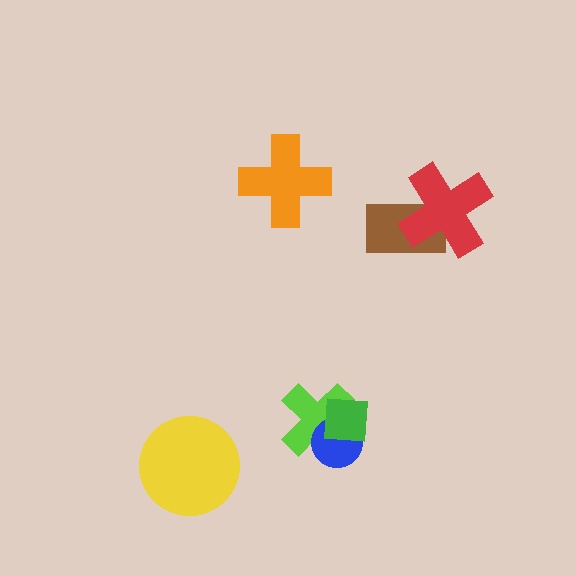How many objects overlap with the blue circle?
2 objects overlap with the blue circle.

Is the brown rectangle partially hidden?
Yes, it is partially covered by another shape.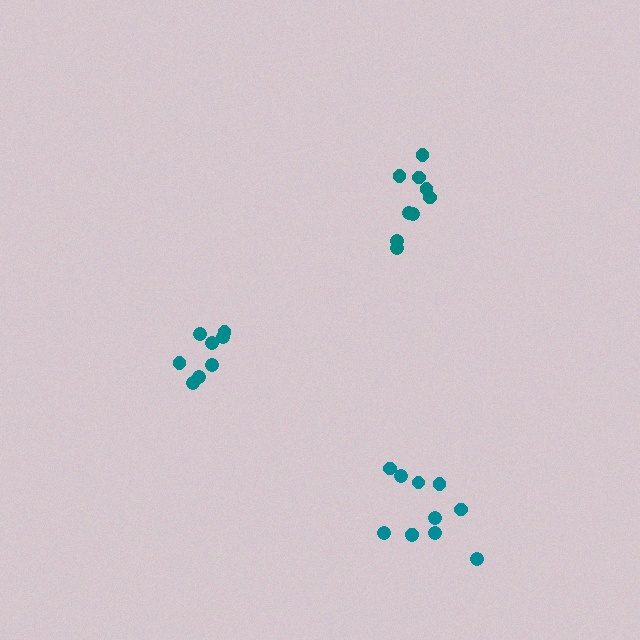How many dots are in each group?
Group 1: 8 dots, Group 2: 9 dots, Group 3: 11 dots (28 total).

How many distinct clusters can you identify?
There are 3 distinct clusters.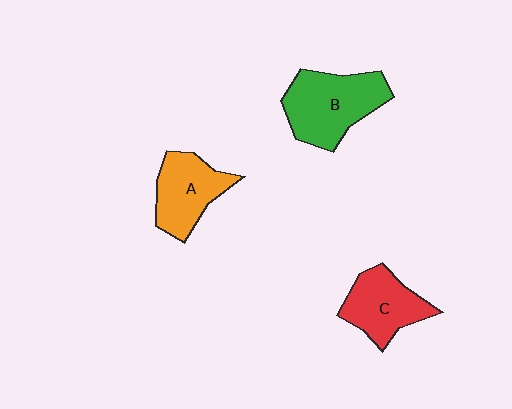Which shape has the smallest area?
Shape C (red).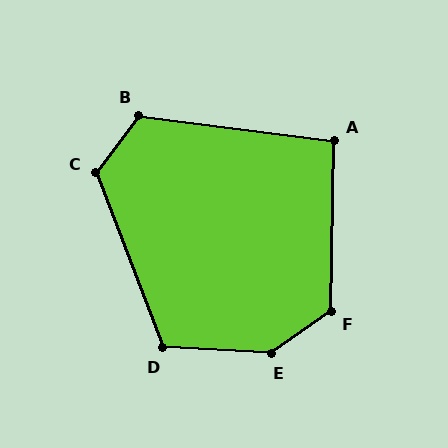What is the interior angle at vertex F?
Approximately 127 degrees (obtuse).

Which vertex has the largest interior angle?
E, at approximately 141 degrees.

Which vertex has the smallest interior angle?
A, at approximately 96 degrees.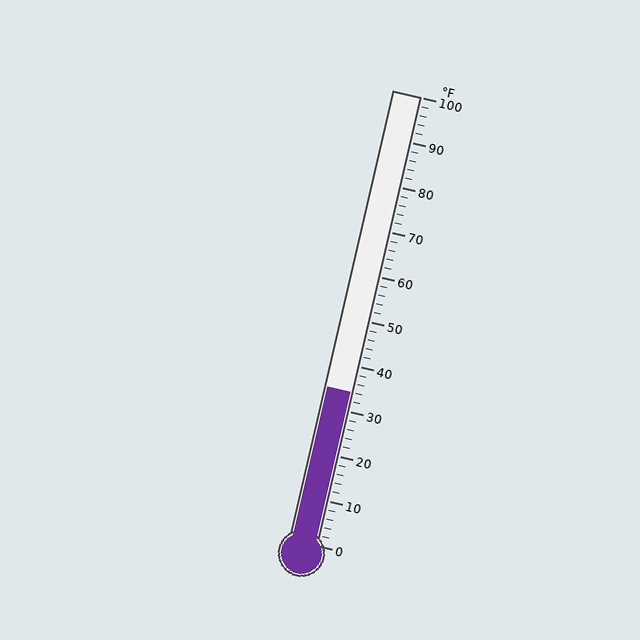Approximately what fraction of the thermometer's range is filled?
The thermometer is filled to approximately 35% of its range.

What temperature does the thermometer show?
The thermometer shows approximately 34°F.